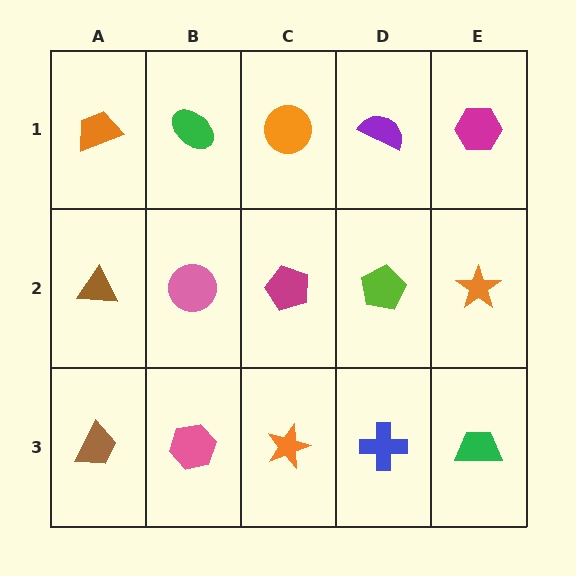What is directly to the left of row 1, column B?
An orange trapezoid.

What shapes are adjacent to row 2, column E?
A magenta hexagon (row 1, column E), a green trapezoid (row 3, column E), a lime pentagon (row 2, column D).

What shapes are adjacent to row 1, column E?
An orange star (row 2, column E), a purple semicircle (row 1, column D).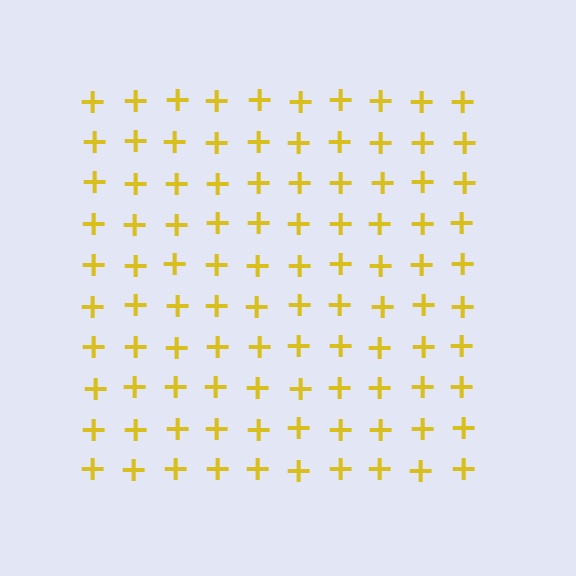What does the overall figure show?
The overall figure shows a square.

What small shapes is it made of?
It is made of small plus signs.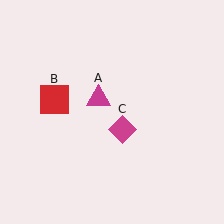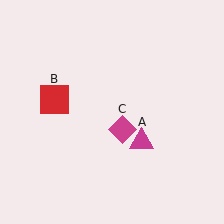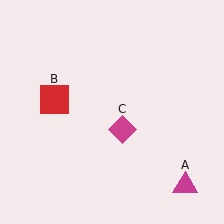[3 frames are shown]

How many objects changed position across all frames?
1 object changed position: magenta triangle (object A).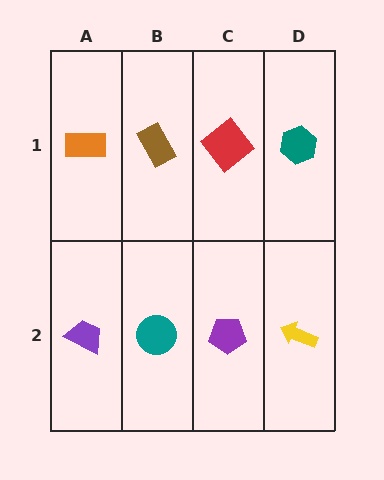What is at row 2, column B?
A teal circle.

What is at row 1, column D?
A teal hexagon.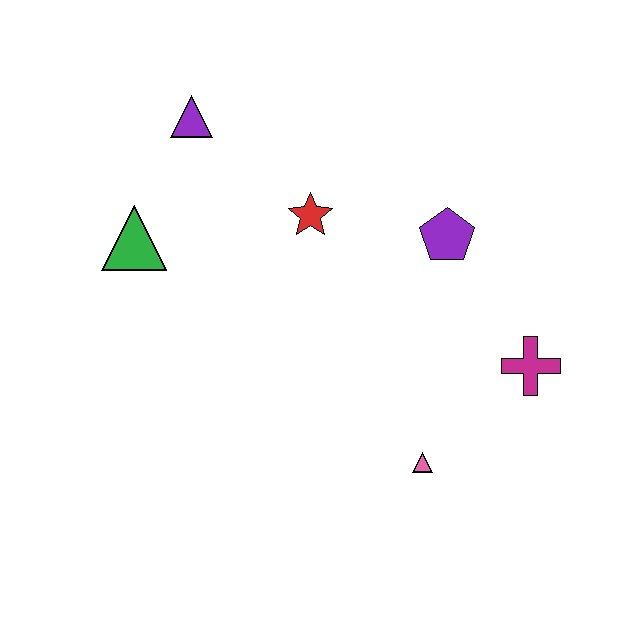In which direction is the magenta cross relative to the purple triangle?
The magenta cross is to the right of the purple triangle.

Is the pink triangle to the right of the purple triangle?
Yes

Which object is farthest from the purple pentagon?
The green triangle is farthest from the purple pentagon.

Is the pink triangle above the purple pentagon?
No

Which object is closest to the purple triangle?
The green triangle is closest to the purple triangle.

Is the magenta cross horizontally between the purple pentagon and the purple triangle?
No